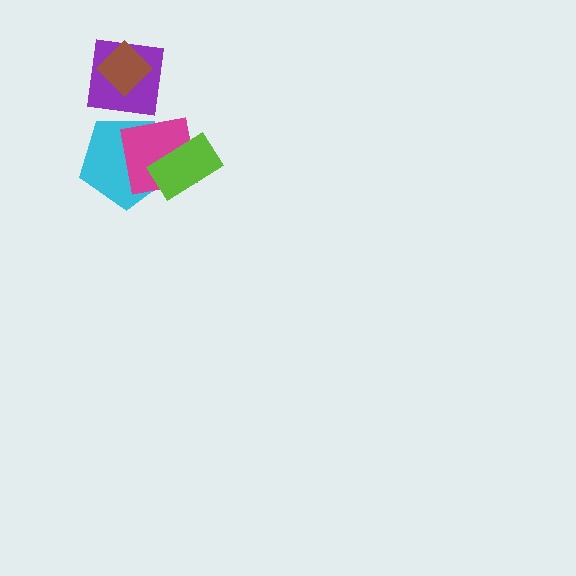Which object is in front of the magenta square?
The lime rectangle is in front of the magenta square.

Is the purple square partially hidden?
Yes, it is partially covered by another shape.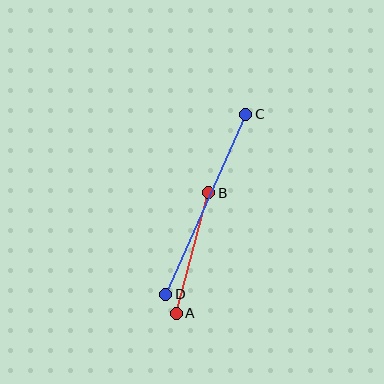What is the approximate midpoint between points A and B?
The midpoint is at approximately (192, 253) pixels.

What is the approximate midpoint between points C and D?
The midpoint is at approximately (206, 204) pixels.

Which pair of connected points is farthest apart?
Points C and D are farthest apart.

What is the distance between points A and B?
The distance is approximately 125 pixels.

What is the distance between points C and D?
The distance is approximately 197 pixels.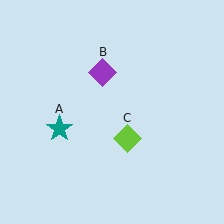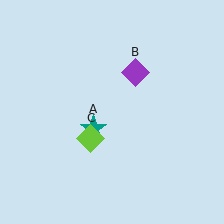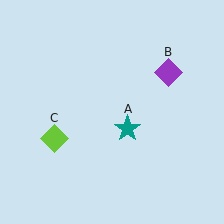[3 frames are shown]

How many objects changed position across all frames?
3 objects changed position: teal star (object A), purple diamond (object B), lime diamond (object C).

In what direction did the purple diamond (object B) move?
The purple diamond (object B) moved right.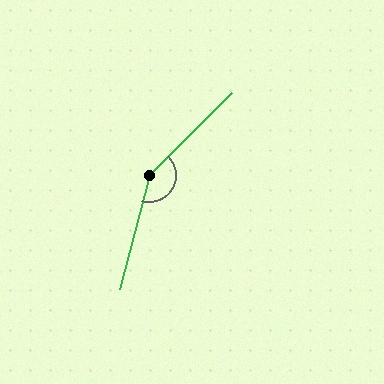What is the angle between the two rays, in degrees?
Approximately 150 degrees.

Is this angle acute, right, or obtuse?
It is obtuse.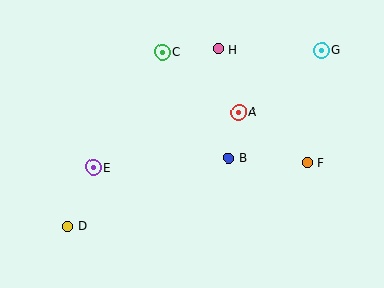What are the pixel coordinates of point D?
Point D is at (67, 226).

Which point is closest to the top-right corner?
Point G is closest to the top-right corner.